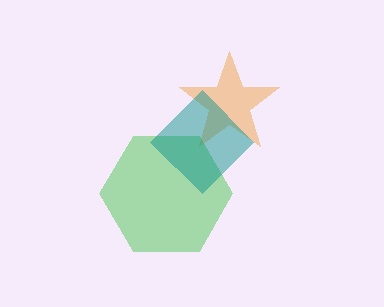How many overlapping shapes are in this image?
There are 3 overlapping shapes in the image.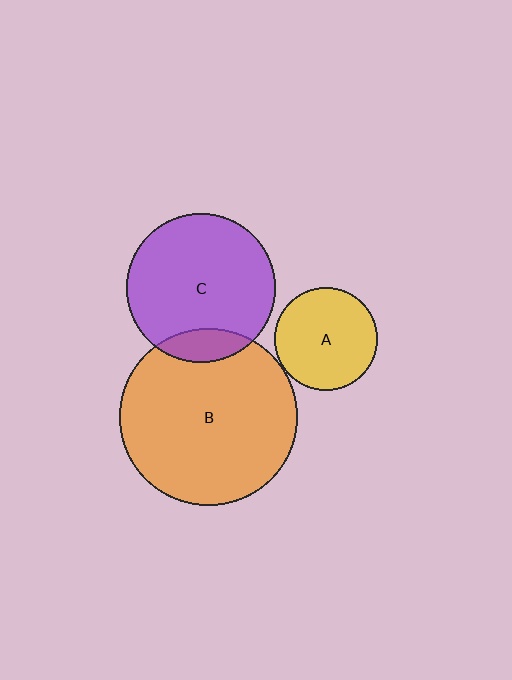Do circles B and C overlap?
Yes.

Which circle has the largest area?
Circle B (orange).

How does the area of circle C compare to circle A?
Approximately 2.1 times.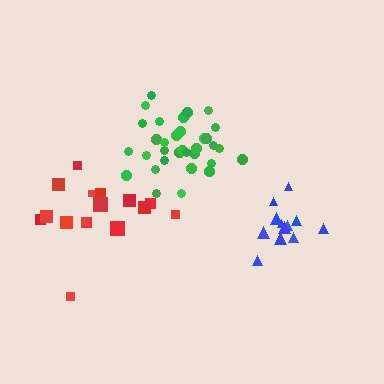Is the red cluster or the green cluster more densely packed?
Green.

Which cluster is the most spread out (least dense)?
Red.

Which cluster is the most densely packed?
Green.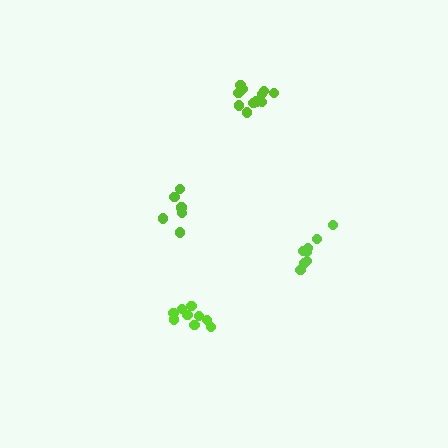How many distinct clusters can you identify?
There are 4 distinct clusters.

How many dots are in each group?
Group 1: 11 dots, Group 2: 6 dots, Group 3: 9 dots, Group 4: 8 dots (34 total).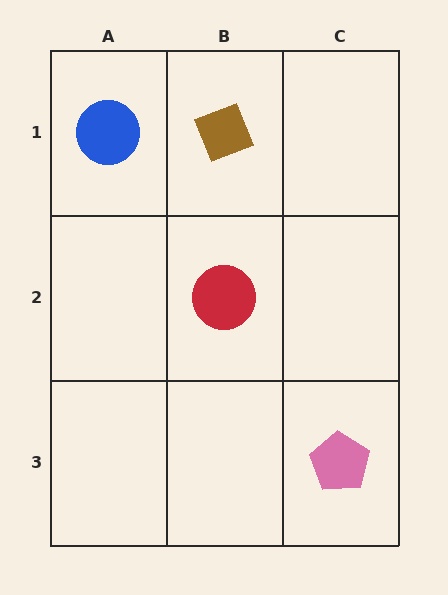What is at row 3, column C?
A pink pentagon.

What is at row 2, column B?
A red circle.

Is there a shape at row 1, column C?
No, that cell is empty.